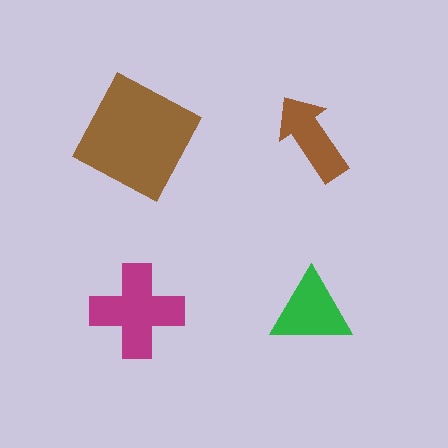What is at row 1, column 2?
A brown arrow.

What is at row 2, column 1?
A magenta cross.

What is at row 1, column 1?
A brown square.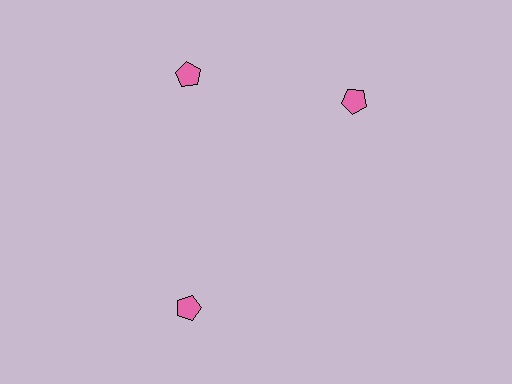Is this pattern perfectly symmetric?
No. The 3 pink pentagons are arranged in a ring, but one element near the 3 o'clock position is rotated out of alignment along the ring, breaking the 3-fold rotational symmetry.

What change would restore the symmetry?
The symmetry would be restored by rotating it back into even spacing with its neighbors so that all 3 pentagons sit at equal angles and equal distance from the center.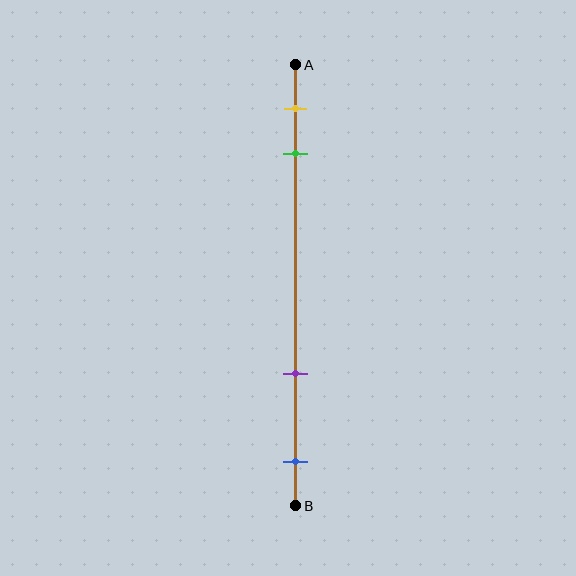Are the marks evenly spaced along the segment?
No, the marks are not evenly spaced.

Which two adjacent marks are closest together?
The yellow and green marks are the closest adjacent pair.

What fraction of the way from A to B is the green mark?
The green mark is approximately 20% (0.2) of the way from A to B.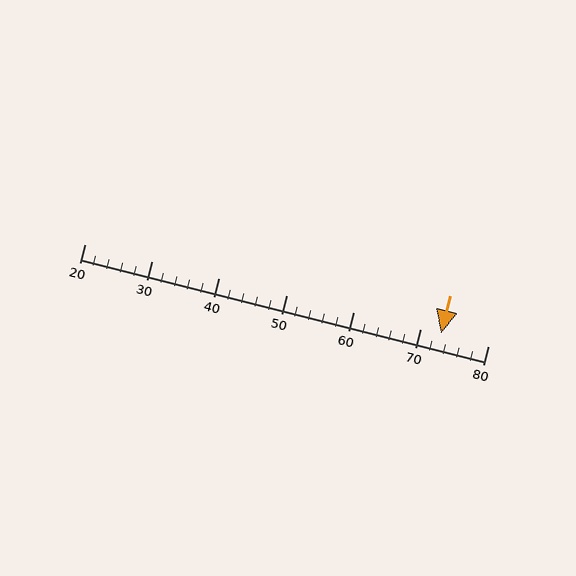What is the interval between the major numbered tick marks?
The major tick marks are spaced 10 units apart.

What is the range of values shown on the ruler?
The ruler shows values from 20 to 80.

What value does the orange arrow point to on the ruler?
The orange arrow points to approximately 73.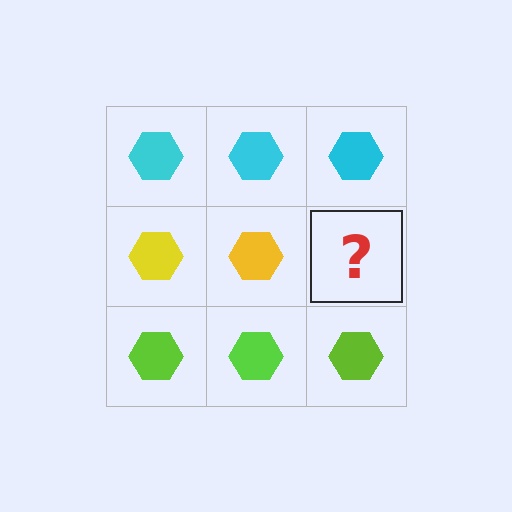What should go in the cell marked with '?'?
The missing cell should contain a yellow hexagon.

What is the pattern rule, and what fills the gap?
The rule is that each row has a consistent color. The gap should be filled with a yellow hexagon.